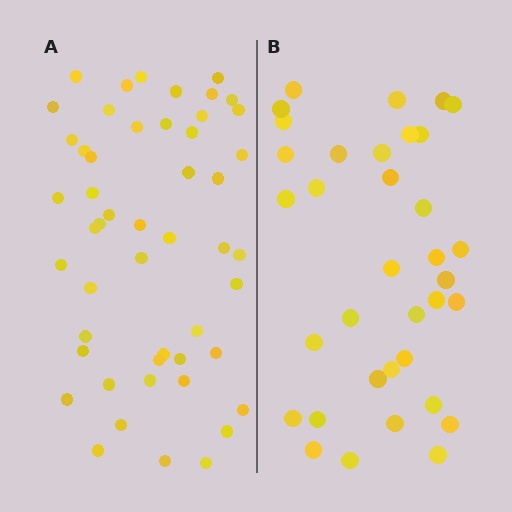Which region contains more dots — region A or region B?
Region A (the left region) has more dots.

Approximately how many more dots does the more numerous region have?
Region A has approximately 15 more dots than region B.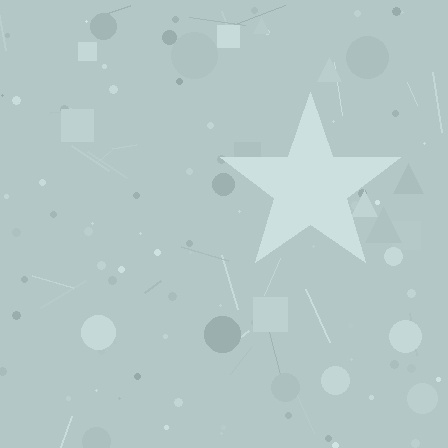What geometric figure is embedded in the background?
A star is embedded in the background.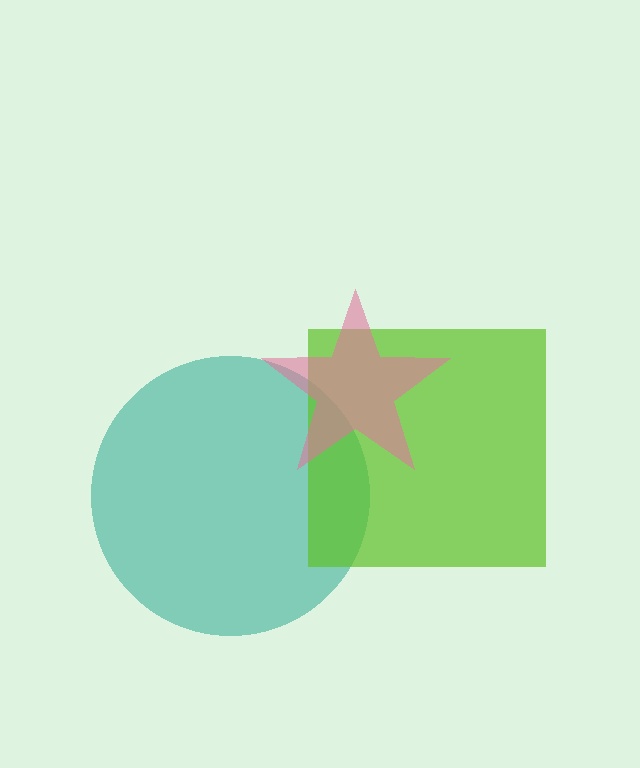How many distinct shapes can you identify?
There are 3 distinct shapes: a teal circle, a lime square, a pink star.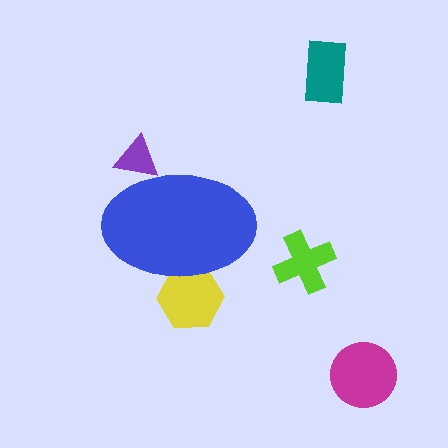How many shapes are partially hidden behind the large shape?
2 shapes are partially hidden.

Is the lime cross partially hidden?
No, the lime cross is fully visible.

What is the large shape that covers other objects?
A blue ellipse.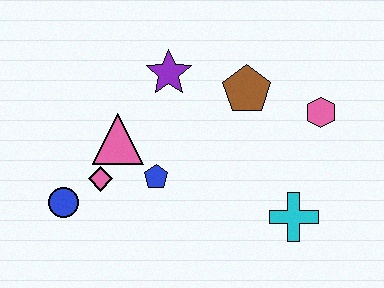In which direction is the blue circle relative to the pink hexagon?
The blue circle is to the left of the pink hexagon.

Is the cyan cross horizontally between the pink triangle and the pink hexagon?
Yes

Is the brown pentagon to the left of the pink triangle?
No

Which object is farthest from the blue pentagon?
The pink hexagon is farthest from the blue pentagon.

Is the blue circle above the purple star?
No